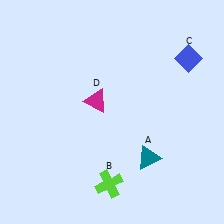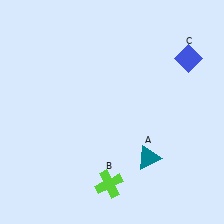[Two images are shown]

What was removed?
The magenta triangle (D) was removed in Image 2.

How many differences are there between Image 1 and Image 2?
There is 1 difference between the two images.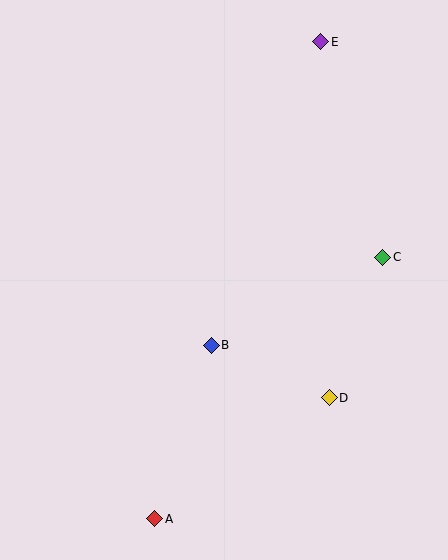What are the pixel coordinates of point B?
Point B is at (211, 345).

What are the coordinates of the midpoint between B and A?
The midpoint between B and A is at (183, 432).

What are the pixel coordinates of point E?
Point E is at (321, 42).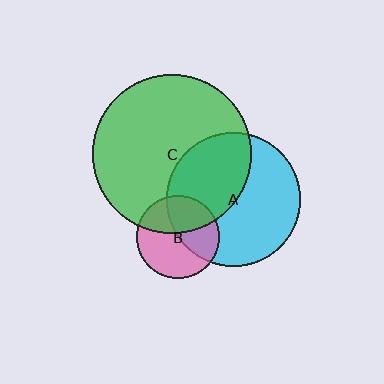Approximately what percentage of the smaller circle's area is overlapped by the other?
Approximately 45%.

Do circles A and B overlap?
Yes.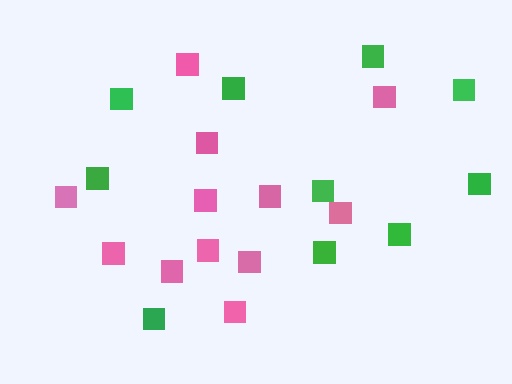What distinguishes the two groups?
There are 2 groups: one group of pink squares (12) and one group of green squares (10).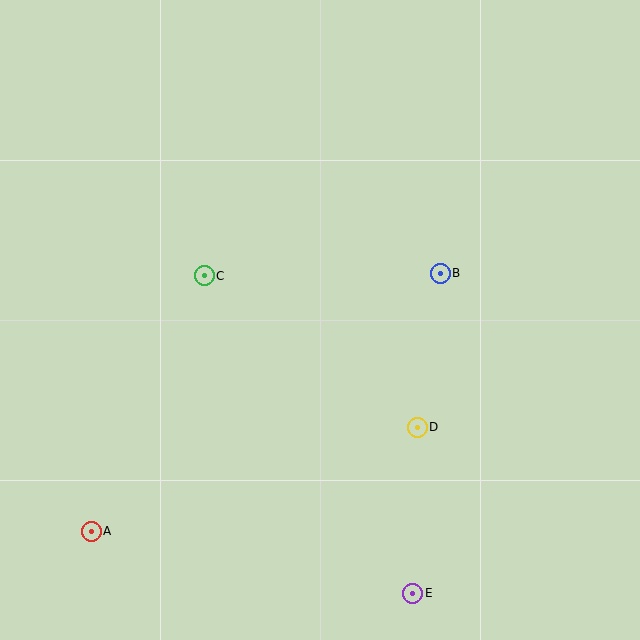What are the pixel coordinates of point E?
Point E is at (413, 593).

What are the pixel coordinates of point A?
Point A is at (91, 531).